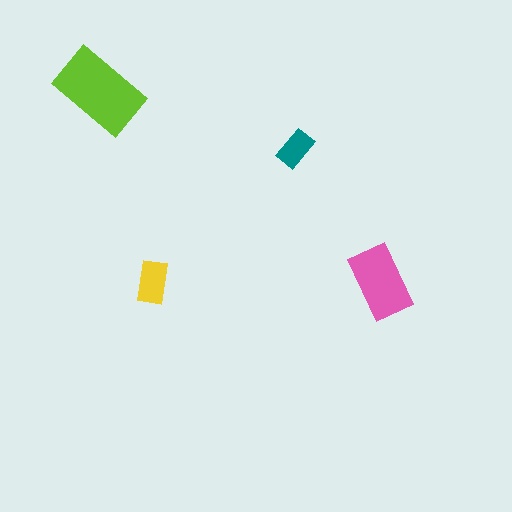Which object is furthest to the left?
The lime rectangle is leftmost.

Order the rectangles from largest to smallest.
the lime one, the pink one, the yellow one, the teal one.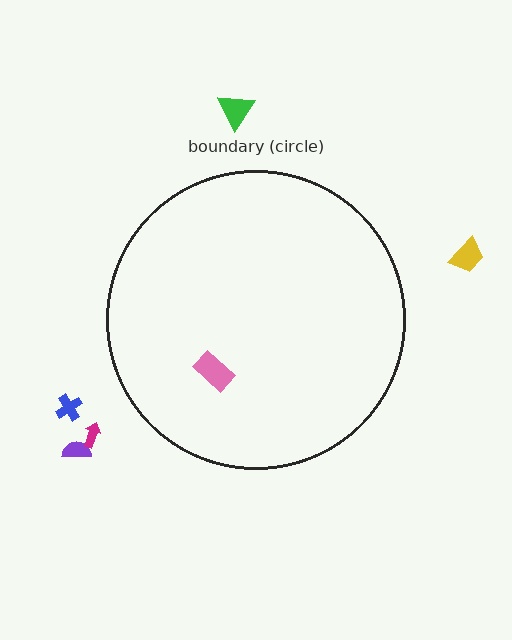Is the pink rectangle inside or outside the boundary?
Inside.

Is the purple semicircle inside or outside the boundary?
Outside.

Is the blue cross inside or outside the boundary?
Outside.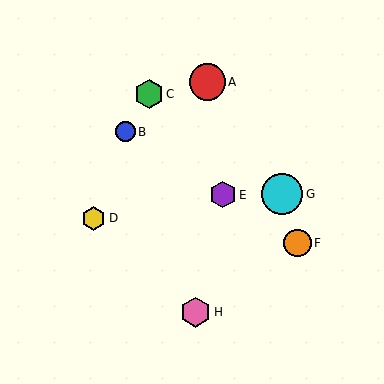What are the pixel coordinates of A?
Object A is at (207, 82).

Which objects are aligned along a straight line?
Objects B, E, F are aligned along a straight line.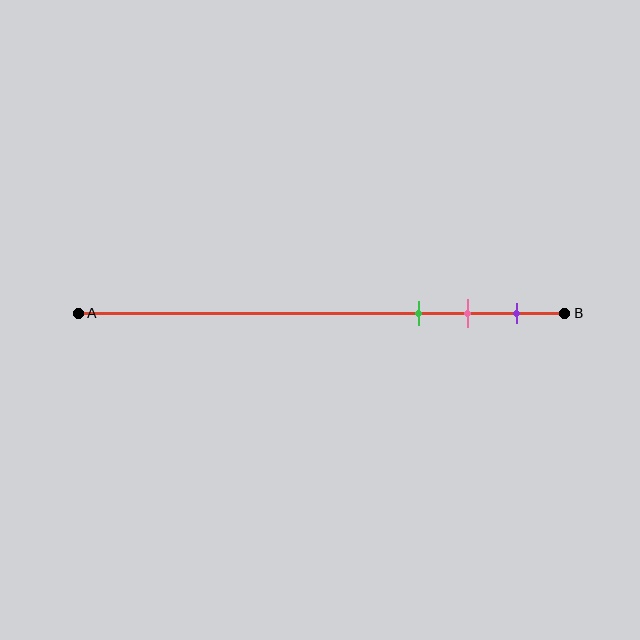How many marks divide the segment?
There are 3 marks dividing the segment.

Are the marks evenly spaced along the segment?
Yes, the marks are approximately evenly spaced.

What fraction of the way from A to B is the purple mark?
The purple mark is approximately 90% (0.9) of the way from A to B.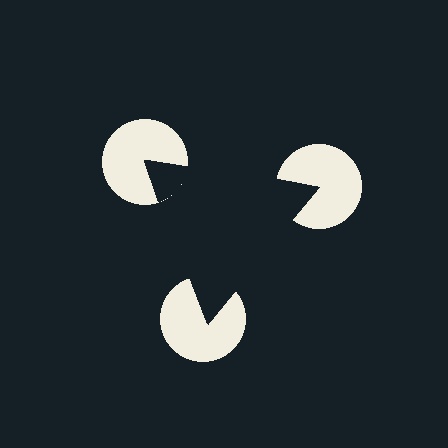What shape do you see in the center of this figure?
An illusory triangle — its edges are inferred from the aligned wedge cuts in the pac-man discs, not physically drawn.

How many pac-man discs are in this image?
There are 3 — one at each vertex of the illusory triangle.